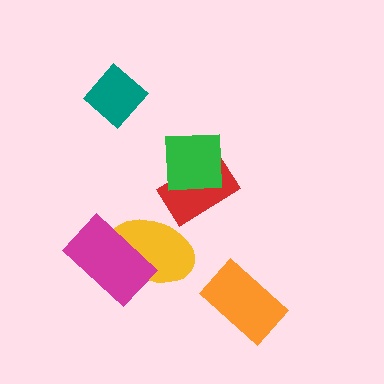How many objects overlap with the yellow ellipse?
1 object overlaps with the yellow ellipse.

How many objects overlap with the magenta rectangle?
1 object overlaps with the magenta rectangle.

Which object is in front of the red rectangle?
The green square is in front of the red rectangle.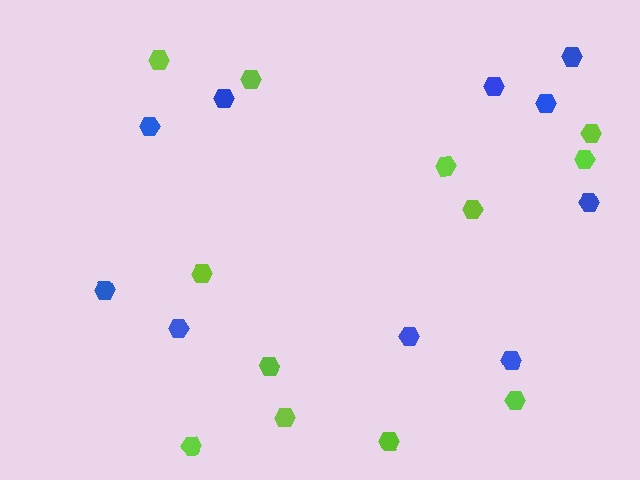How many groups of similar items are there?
There are 2 groups: one group of lime hexagons (12) and one group of blue hexagons (10).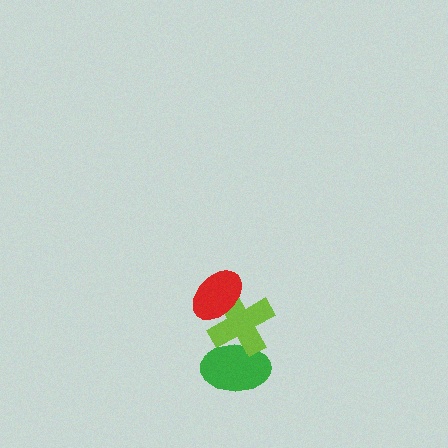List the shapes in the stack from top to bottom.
From top to bottom: the red ellipse, the lime cross, the green ellipse.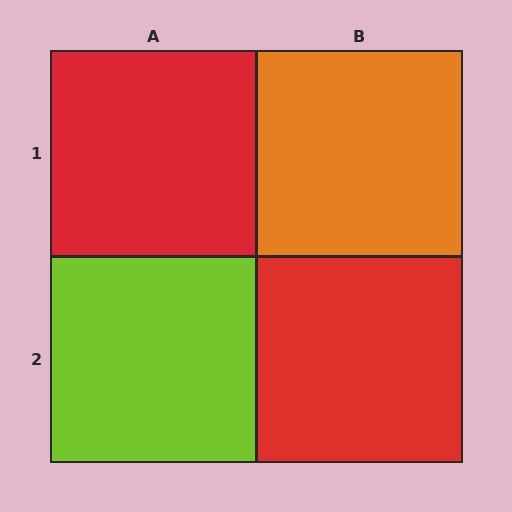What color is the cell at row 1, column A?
Red.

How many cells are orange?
1 cell is orange.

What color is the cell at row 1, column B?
Orange.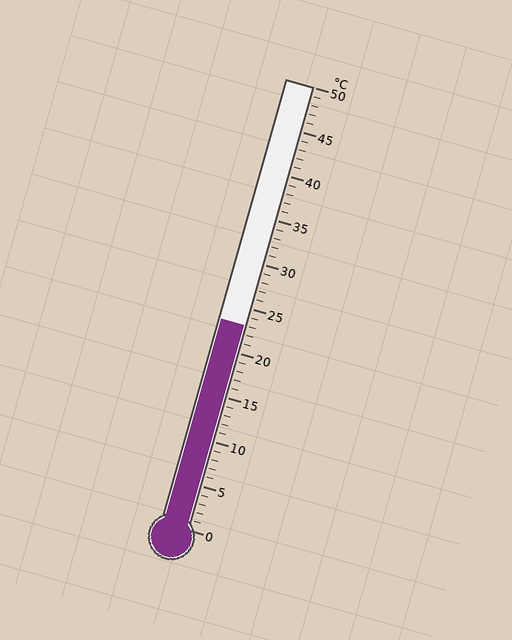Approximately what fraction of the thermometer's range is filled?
The thermometer is filled to approximately 45% of its range.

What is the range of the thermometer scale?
The thermometer scale ranges from 0°C to 50°C.